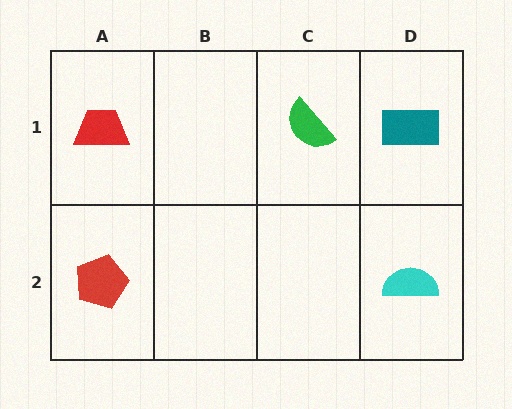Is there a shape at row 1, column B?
No, that cell is empty.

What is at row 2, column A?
A red pentagon.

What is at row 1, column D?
A teal rectangle.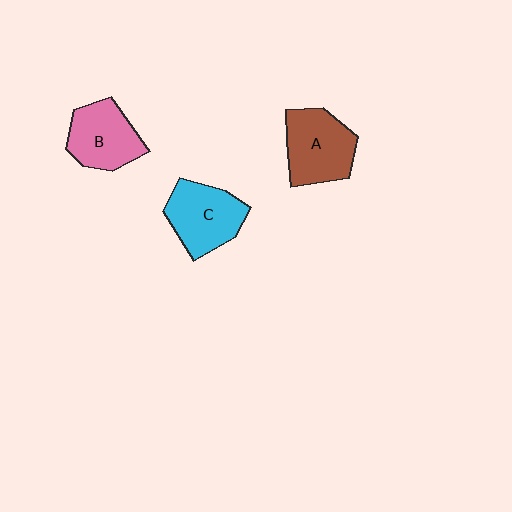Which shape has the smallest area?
Shape B (pink).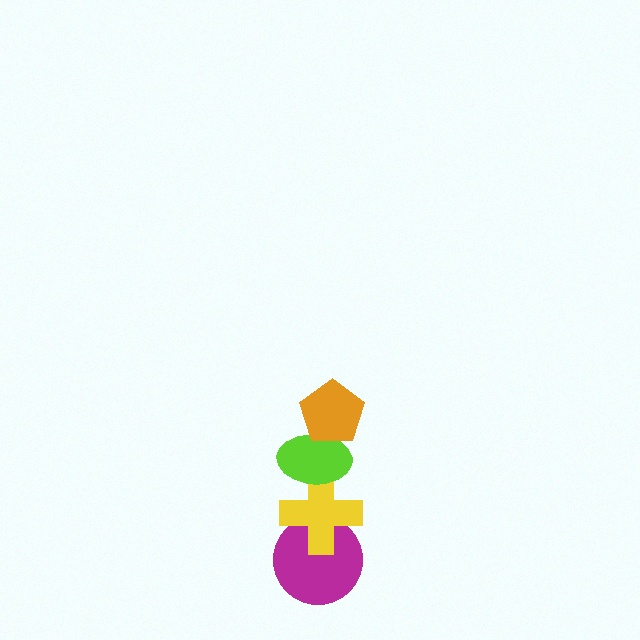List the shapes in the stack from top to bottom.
From top to bottom: the orange pentagon, the lime ellipse, the yellow cross, the magenta circle.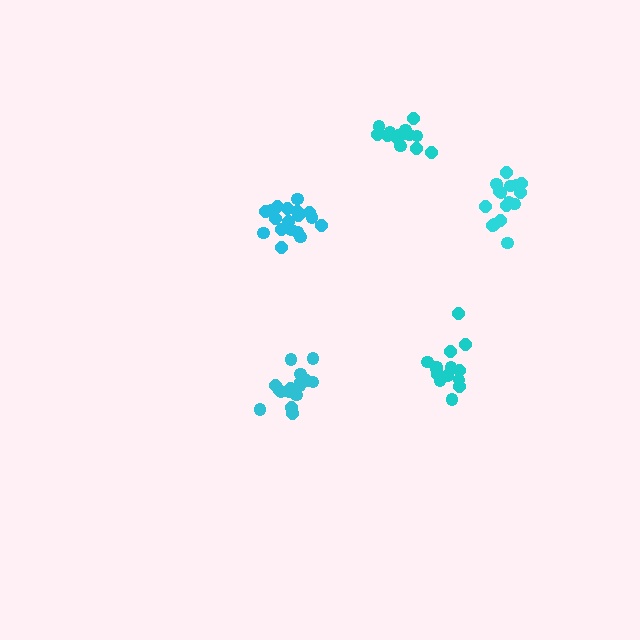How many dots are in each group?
Group 1: 14 dots, Group 2: 18 dots, Group 3: 14 dots, Group 4: 17 dots, Group 5: 16 dots (79 total).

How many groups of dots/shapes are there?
There are 5 groups.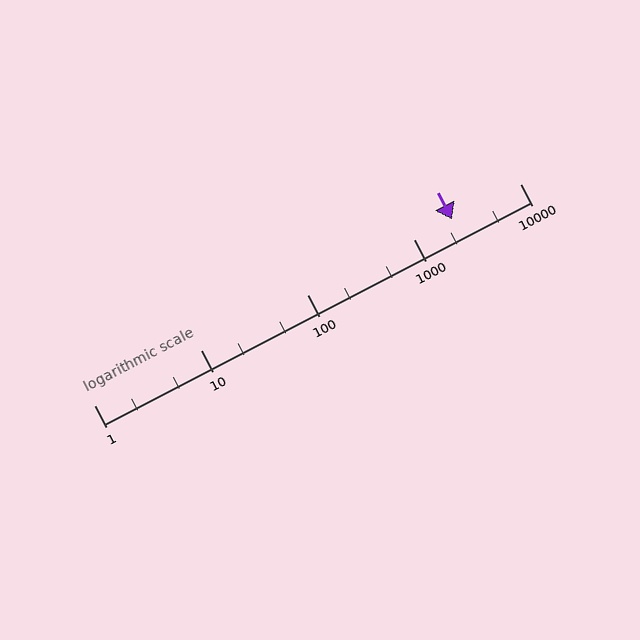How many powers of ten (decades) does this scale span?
The scale spans 4 decades, from 1 to 10000.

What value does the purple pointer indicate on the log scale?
The pointer indicates approximately 2300.